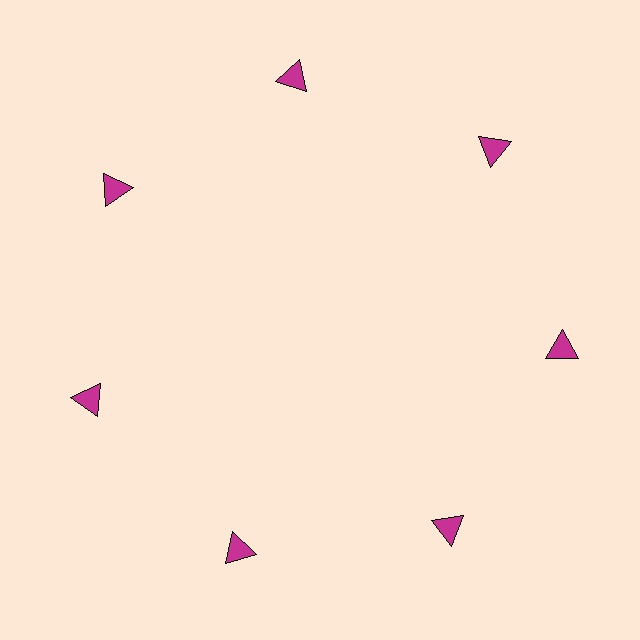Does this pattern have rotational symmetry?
Yes, this pattern has 7-fold rotational symmetry. It looks the same after rotating 51 degrees around the center.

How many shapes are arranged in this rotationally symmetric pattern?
There are 7 shapes, arranged in 7 groups of 1.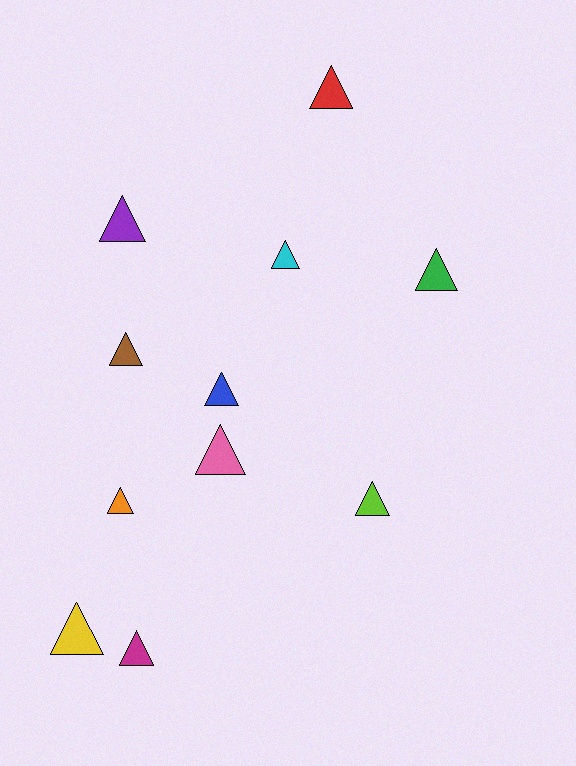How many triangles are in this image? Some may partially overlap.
There are 11 triangles.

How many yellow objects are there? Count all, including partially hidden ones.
There is 1 yellow object.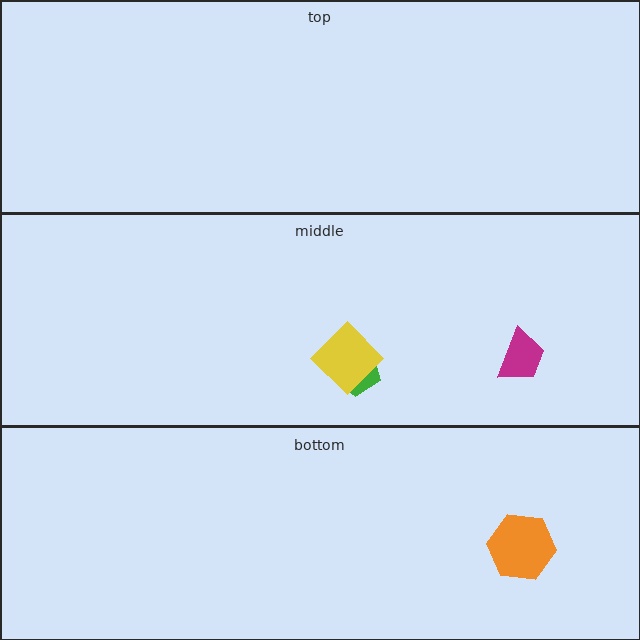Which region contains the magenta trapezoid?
The middle region.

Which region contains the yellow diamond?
The middle region.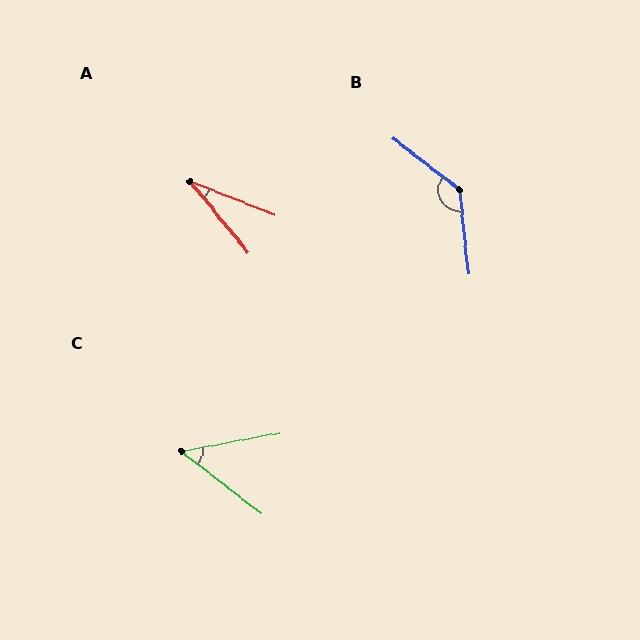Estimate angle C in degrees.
Approximately 49 degrees.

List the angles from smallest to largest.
A (28°), C (49°), B (133°).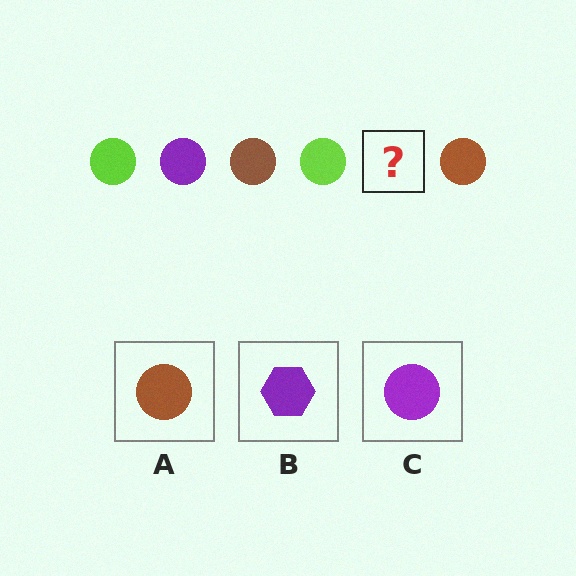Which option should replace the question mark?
Option C.